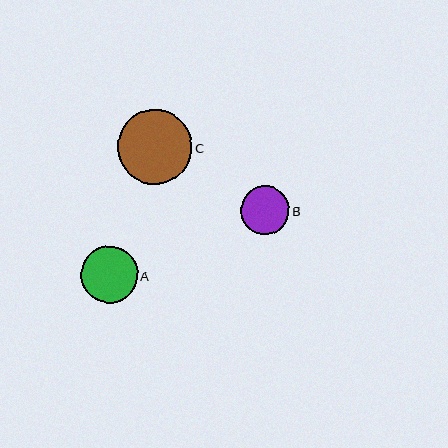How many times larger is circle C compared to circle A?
Circle C is approximately 1.3 times the size of circle A.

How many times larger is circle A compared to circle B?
Circle A is approximately 1.2 times the size of circle B.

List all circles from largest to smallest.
From largest to smallest: C, A, B.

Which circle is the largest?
Circle C is the largest with a size of approximately 75 pixels.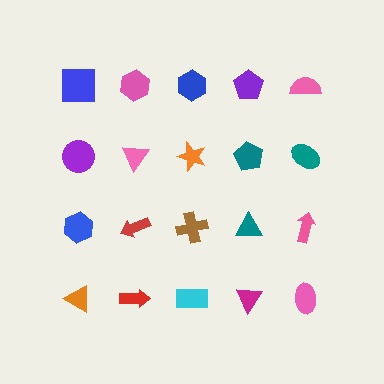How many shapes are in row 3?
5 shapes.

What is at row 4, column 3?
A cyan rectangle.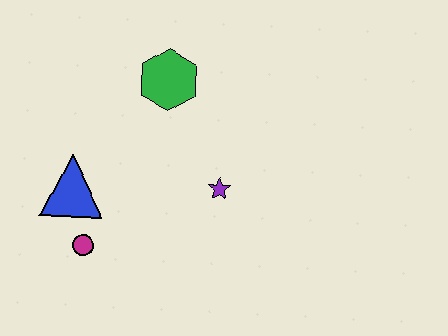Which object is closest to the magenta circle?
The blue triangle is closest to the magenta circle.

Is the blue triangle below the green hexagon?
Yes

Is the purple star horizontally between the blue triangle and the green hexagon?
No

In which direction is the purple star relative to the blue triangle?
The purple star is to the right of the blue triangle.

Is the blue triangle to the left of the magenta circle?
Yes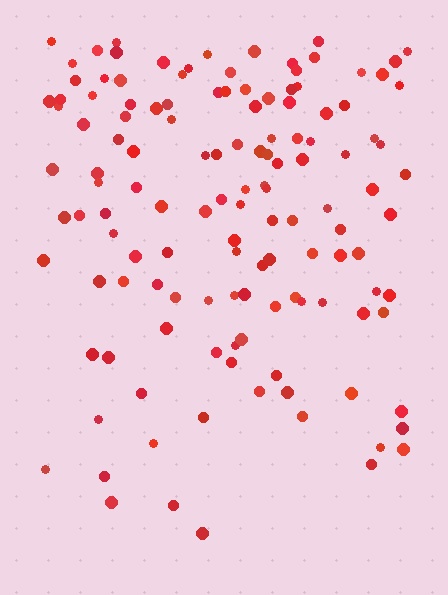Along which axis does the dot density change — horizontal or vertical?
Vertical.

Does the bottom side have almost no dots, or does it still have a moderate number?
Still a moderate number, just noticeably fewer than the top.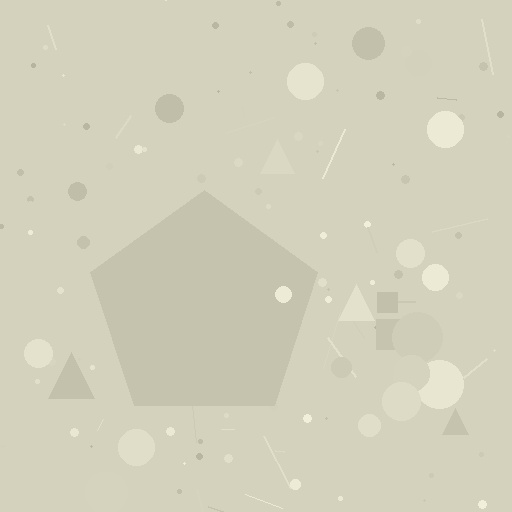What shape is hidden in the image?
A pentagon is hidden in the image.